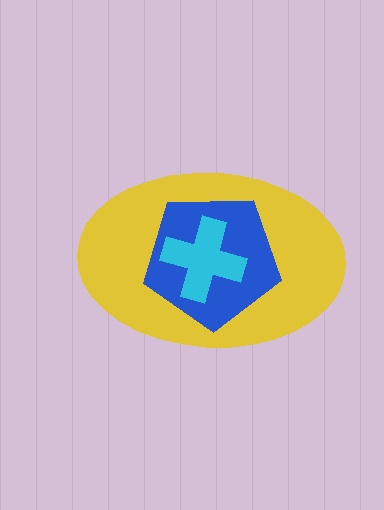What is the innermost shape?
The cyan cross.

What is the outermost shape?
The yellow ellipse.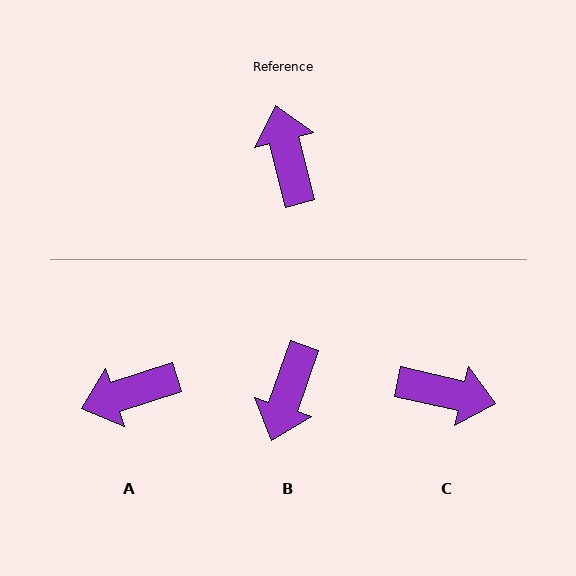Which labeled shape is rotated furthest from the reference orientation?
B, about 147 degrees away.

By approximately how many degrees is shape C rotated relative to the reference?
Approximately 117 degrees clockwise.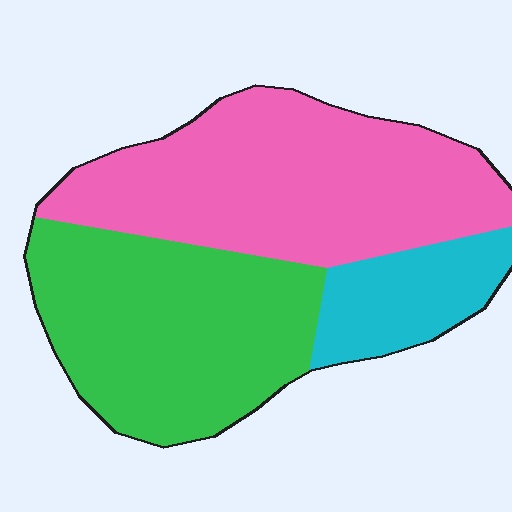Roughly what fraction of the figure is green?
Green takes up about two fifths (2/5) of the figure.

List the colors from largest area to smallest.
From largest to smallest: pink, green, cyan.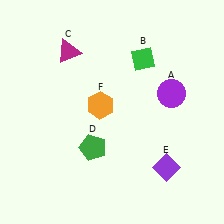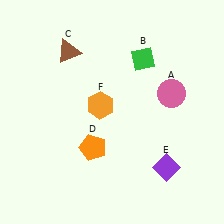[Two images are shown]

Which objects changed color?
A changed from purple to pink. C changed from magenta to brown. D changed from green to orange.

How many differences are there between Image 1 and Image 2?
There are 3 differences between the two images.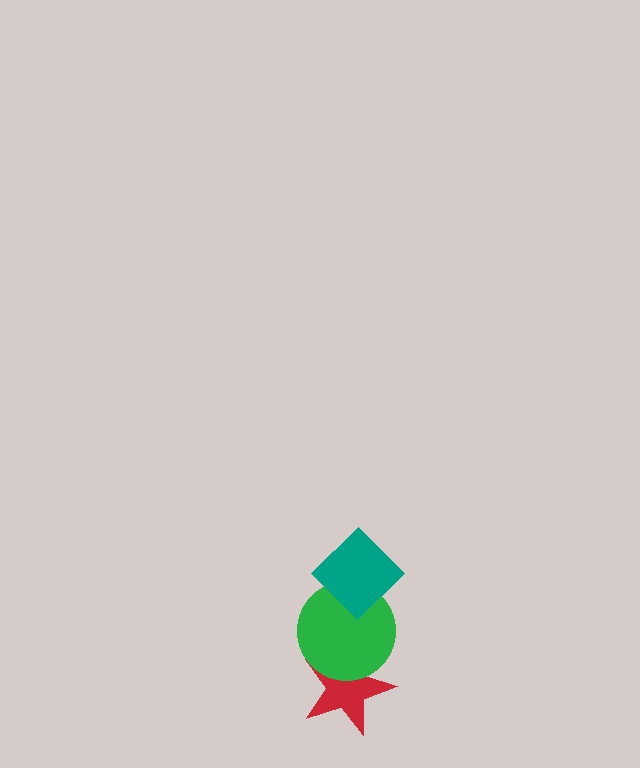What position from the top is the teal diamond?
The teal diamond is 1st from the top.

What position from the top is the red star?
The red star is 3rd from the top.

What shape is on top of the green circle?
The teal diamond is on top of the green circle.